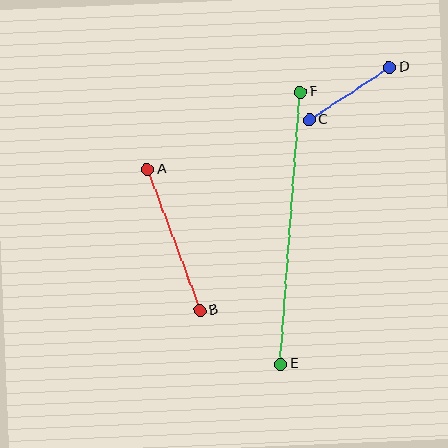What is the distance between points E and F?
The distance is approximately 273 pixels.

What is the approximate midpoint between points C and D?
The midpoint is at approximately (349, 94) pixels.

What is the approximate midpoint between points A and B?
The midpoint is at approximately (173, 240) pixels.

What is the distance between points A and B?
The distance is approximately 151 pixels.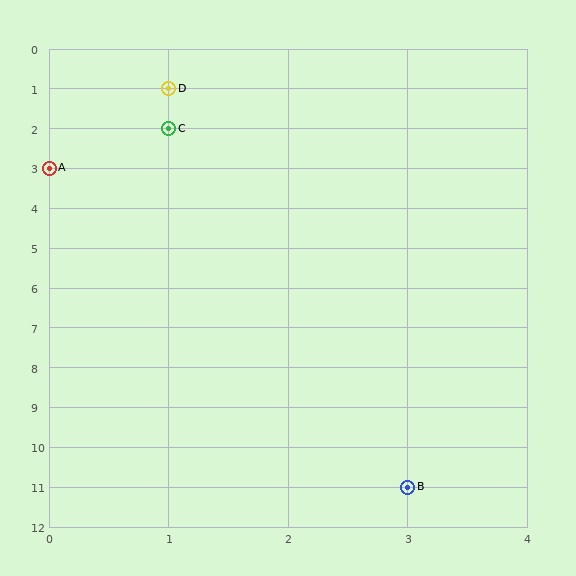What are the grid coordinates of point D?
Point D is at grid coordinates (1, 1).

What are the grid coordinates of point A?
Point A is at grid coordinates (0, 3).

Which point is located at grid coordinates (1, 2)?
Point C is at (1, 2).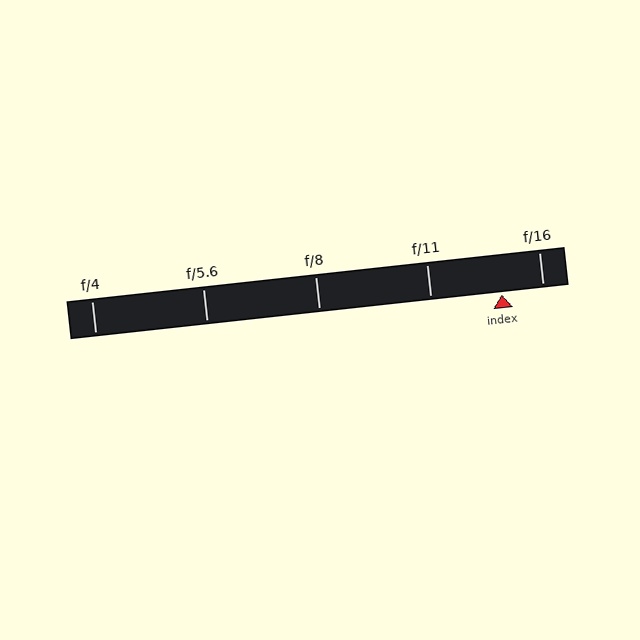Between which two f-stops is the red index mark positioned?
The index mark is between f/11 and f/16.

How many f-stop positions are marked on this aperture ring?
There are 5 f-stop positions marked.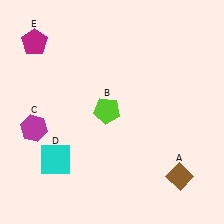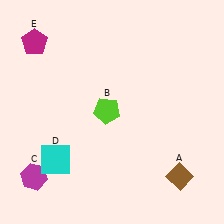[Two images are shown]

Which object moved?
The magenta hexagon (C) moved down.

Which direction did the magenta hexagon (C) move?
The magenta hexagon (C) moved down.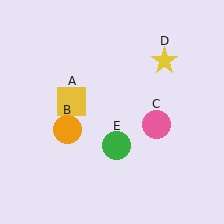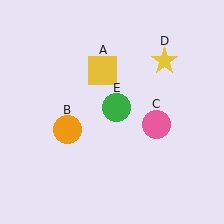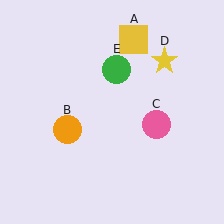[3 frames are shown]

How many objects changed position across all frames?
2 objects changed position: yellow square (object A), green circle (object E).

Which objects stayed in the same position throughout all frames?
Orange circle (object B) and pink circle (object C) and yellow star (object D) remained stationary.